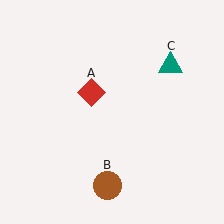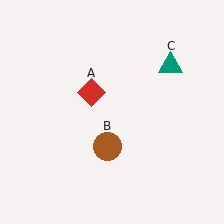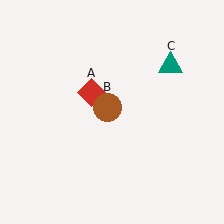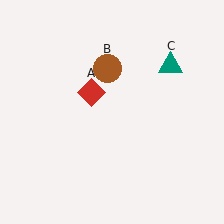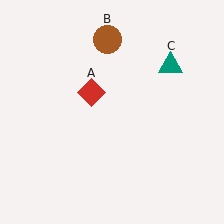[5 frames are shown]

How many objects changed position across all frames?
1 object changed position: brown circle (object B).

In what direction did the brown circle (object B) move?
The brown circle (object B) moved up.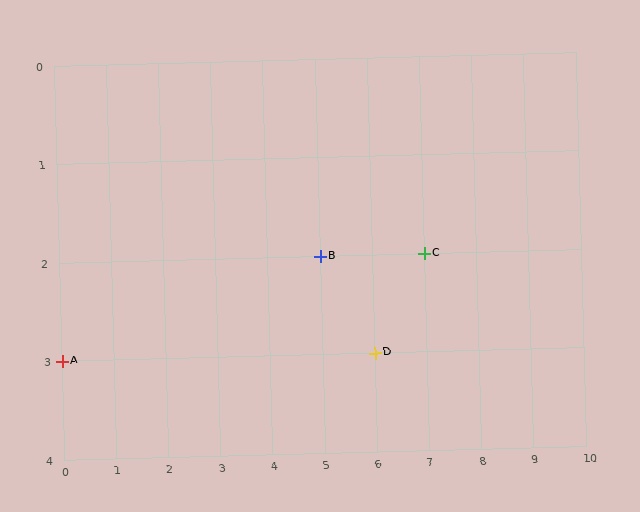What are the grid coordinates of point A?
Point A is at grid coordinates (0, 3).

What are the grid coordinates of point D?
Point D is at grid coordinates (6, 3).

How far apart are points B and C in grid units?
Points B and C are 2 columns apart.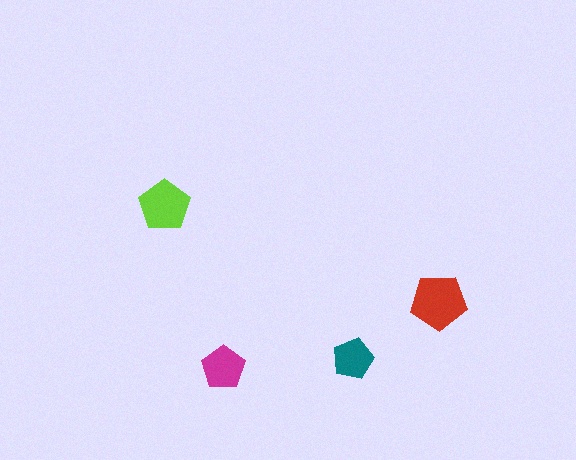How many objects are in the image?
There are 4 objects in the image.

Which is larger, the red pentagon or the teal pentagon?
The red one.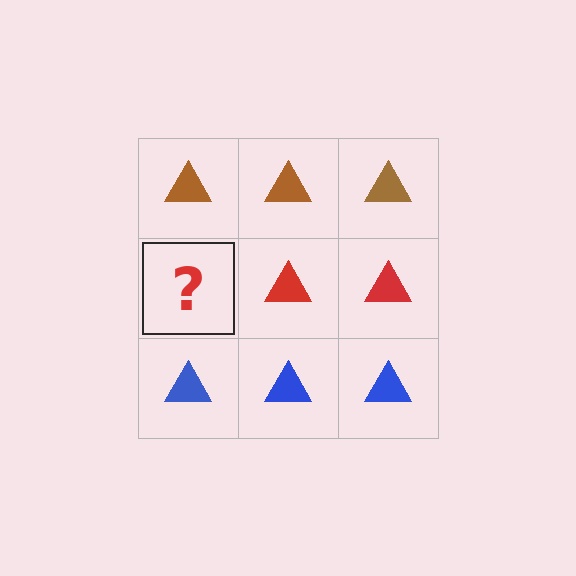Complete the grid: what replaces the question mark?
The question mark should be replaced with a red triangle.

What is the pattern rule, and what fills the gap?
The rule is that each row has a consistent color. The gap should be filled with a red triangle.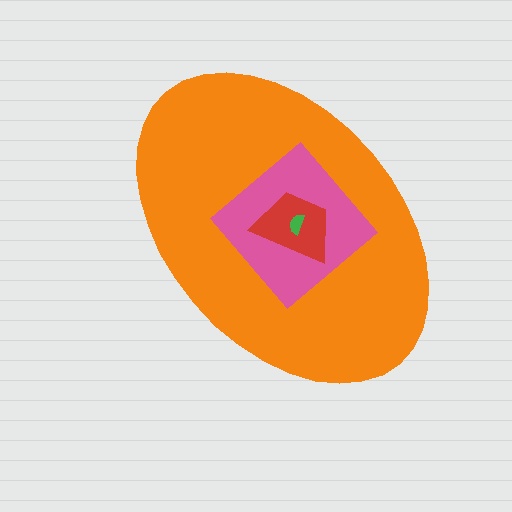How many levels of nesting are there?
4.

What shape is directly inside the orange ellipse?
The pink diamond.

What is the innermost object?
The green semicircle.